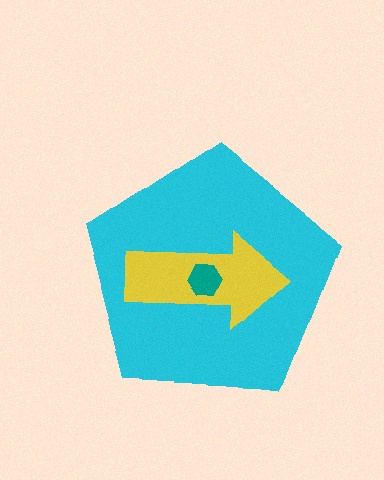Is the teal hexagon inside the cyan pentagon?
Yes.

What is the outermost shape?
The cyan pentagon.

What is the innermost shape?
The teal hexagon.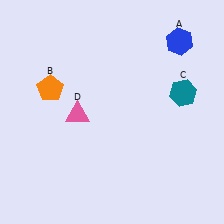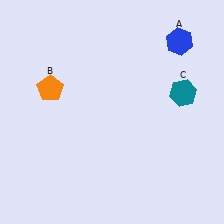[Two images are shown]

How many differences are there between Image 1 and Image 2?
There is 1 difference between the two images.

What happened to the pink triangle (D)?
The pink triangle (D) was removed in Image 2. It was in the bottom-left area of Image 1.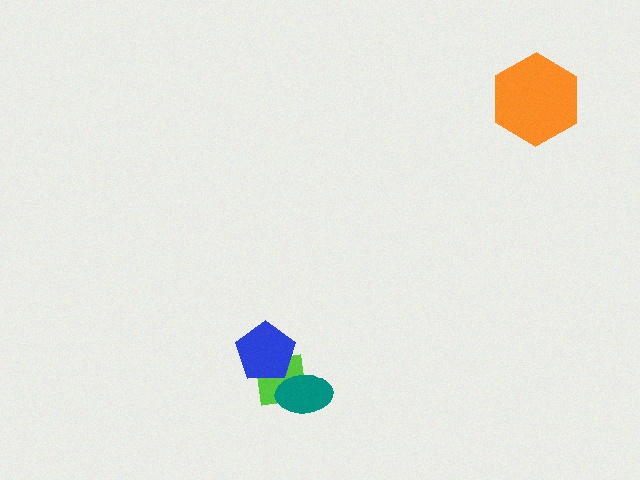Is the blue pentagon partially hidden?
No, no other shape covers it.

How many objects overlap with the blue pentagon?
1 object overlaps with the blue pentagon.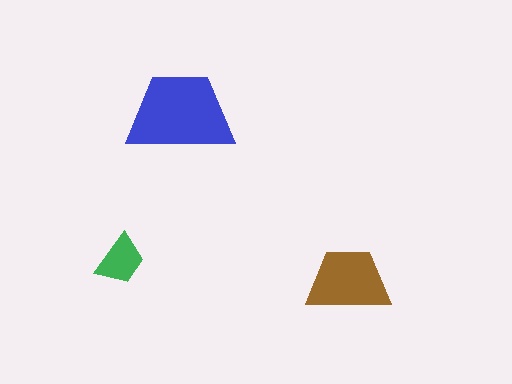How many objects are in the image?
There are 3 objects in the image.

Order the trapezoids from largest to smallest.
the blue one, the brown one, the green one.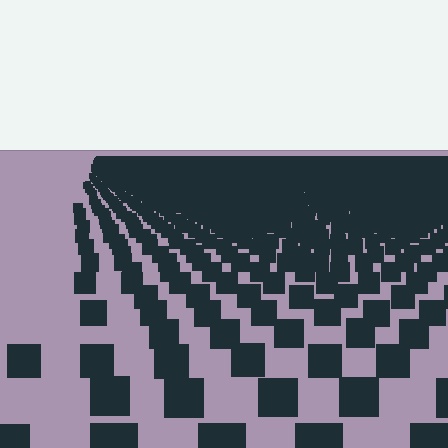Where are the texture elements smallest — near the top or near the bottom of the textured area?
Near the top.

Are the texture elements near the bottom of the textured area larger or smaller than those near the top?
Larger. Near the bottom, elements are closer to the viewer and appear at a bigger on-screen size.